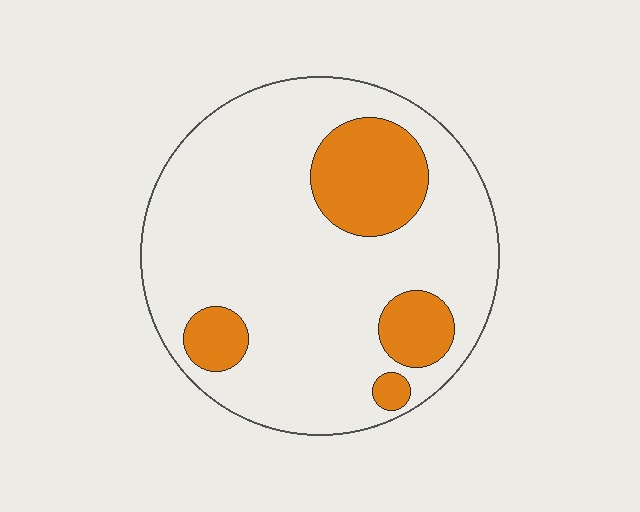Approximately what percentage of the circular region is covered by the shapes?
Approximately 20%.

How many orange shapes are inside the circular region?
4.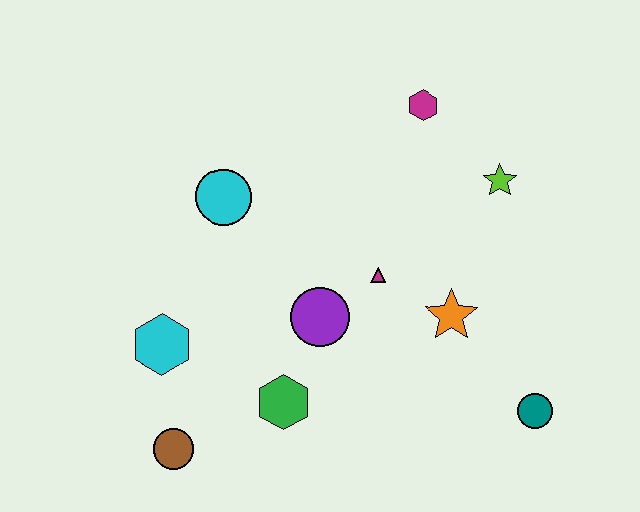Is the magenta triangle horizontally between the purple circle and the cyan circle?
No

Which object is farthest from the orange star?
The brown circle is farthest from the orange star.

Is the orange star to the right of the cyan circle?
Yes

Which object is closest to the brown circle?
The cyan hexagon is closest to the brown circle.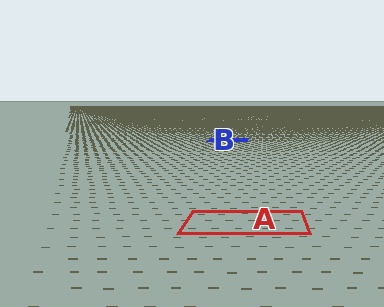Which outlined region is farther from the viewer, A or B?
Region B is farther from the viewer — the texture elements inside it appear smaller and more densely packed.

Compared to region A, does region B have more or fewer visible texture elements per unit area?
Region B has more texture elements per unit area — they are packed more densely because it is farther away.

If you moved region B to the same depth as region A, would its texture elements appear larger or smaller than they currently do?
They would appear larger. At a closer depth, the same texture elements are projected at a bigger on-screen size.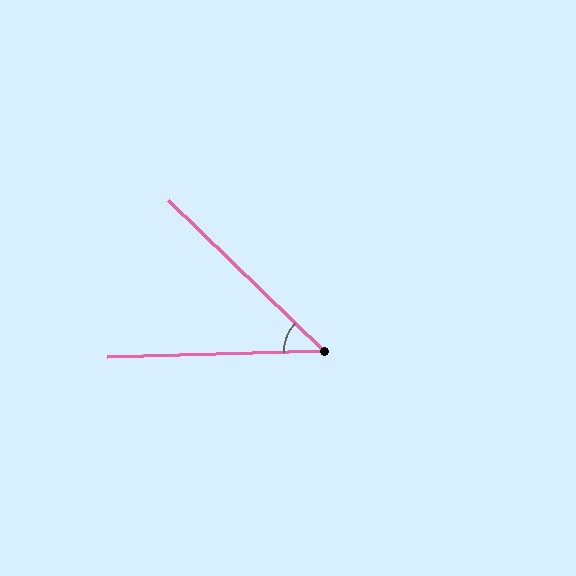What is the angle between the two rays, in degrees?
Approximately 46 degrees.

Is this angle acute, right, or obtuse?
It is acute.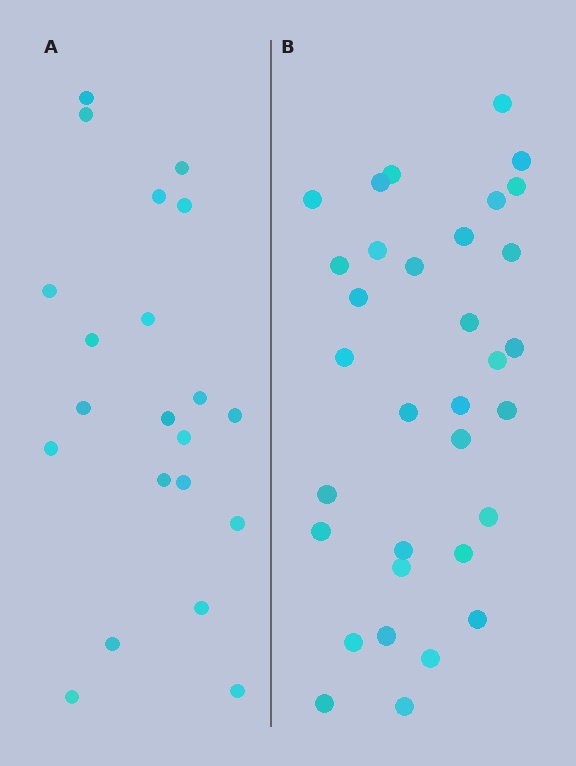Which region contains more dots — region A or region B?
Region B (the right region) has more dots.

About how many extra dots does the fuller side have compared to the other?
Region B has roughly 12 or so more dots than region A.